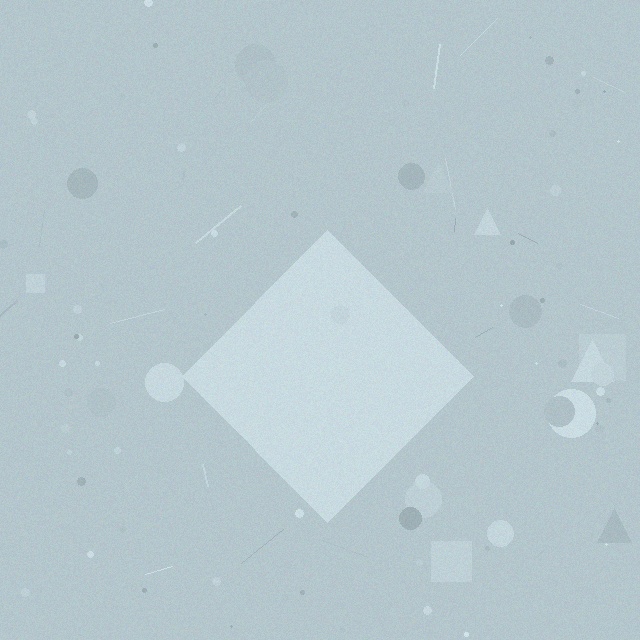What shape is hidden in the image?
A diamond is hidden in the image.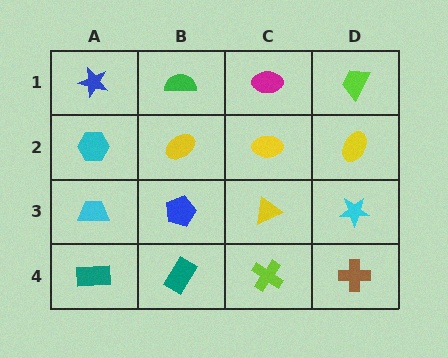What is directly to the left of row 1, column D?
A magenta ellipse.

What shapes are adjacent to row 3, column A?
A cyan hexagon (row 2, column A), a teal rectangle (row 4, column A), a blue pentagon (row 3, column B).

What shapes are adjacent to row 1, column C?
A yellow ellipse (row 2, column C), a green semicircle (row 1, column B), a lime trapezoid (row 1, column D).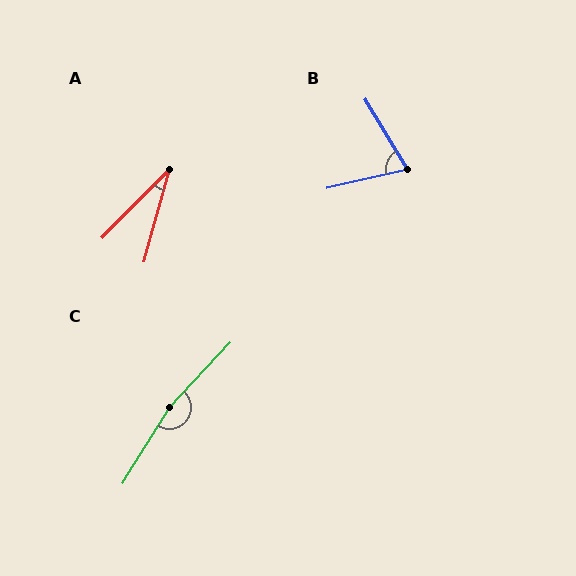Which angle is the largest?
C, at approximately 169 degrees.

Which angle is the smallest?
A, at approximately 29 degrees.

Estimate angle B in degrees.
Approximately 72 degrees.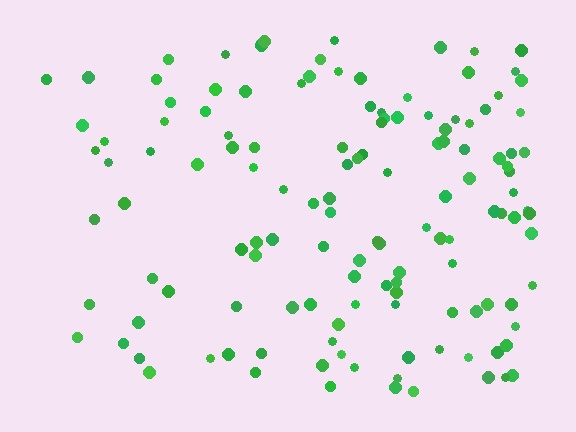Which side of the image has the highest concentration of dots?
The right.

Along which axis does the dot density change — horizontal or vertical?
Horizontal.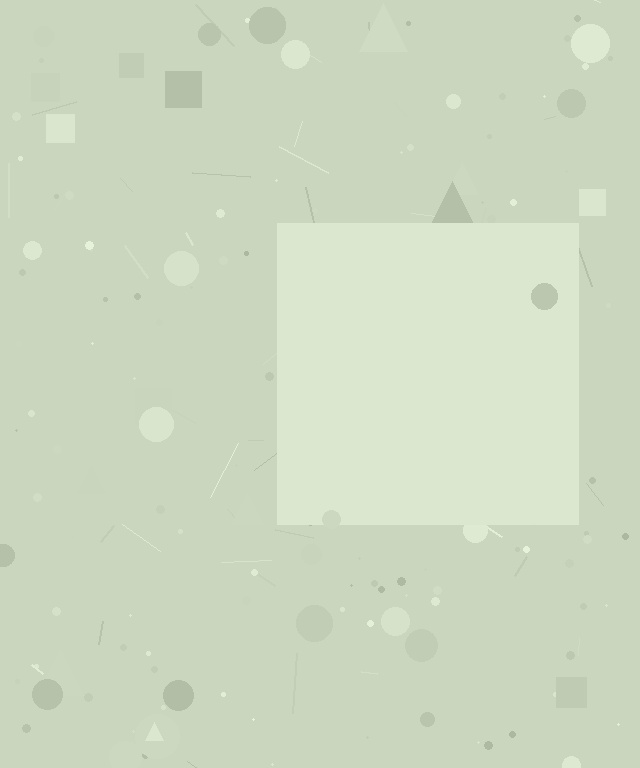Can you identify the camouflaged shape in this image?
The camouflaged shape is a square.